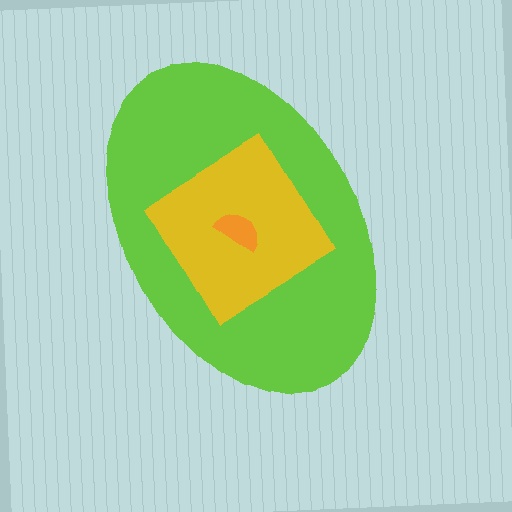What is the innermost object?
The orange semicircle.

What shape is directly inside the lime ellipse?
The yellow diamond.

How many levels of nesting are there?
3.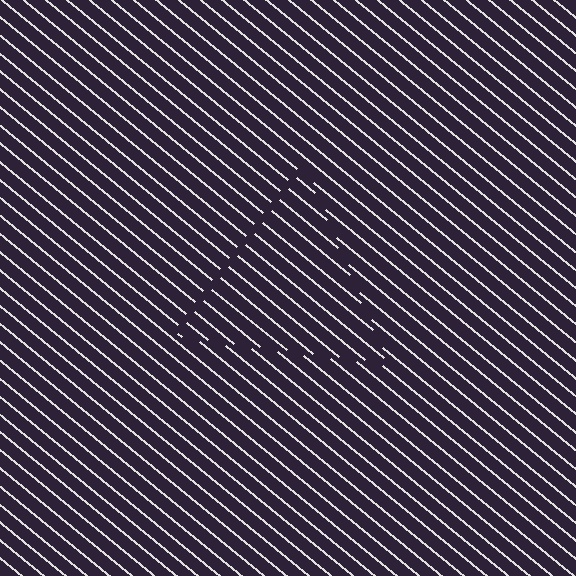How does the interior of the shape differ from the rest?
The interior of the shape contains the same grating, shifted by half a period — the contour is defined by the phase discontinuity where line-ends from the inner and outer gratings abut.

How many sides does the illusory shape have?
3 sides — the line-ends trace a triangle.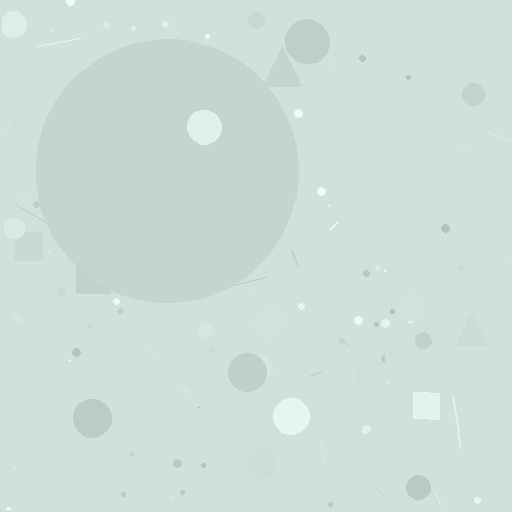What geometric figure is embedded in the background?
A circle is embedded in the background.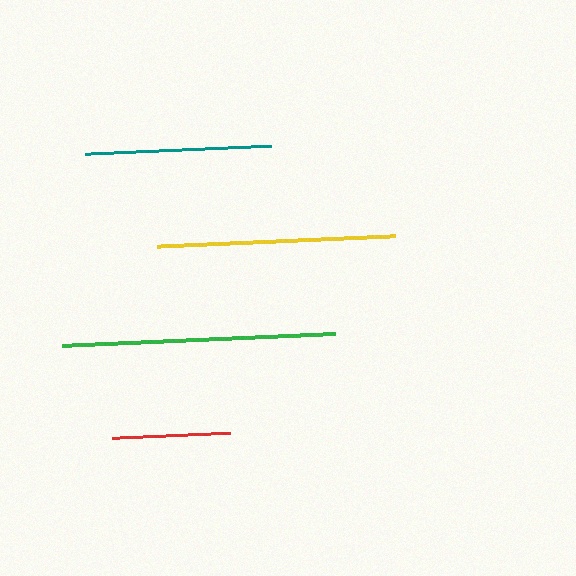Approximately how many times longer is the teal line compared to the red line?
The teal line is approximately 1.6 times the length of the red line.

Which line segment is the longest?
The green line is the longest at approximately 273 pixels.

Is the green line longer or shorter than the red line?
The green line is longer than the red line.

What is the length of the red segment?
The red segment is approximately 118 pixels long.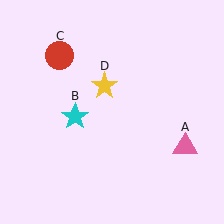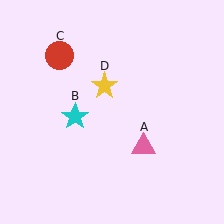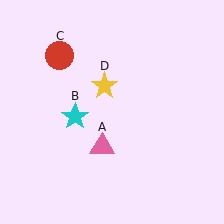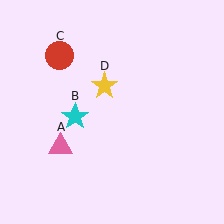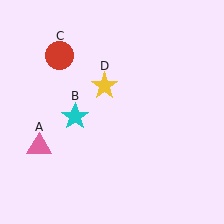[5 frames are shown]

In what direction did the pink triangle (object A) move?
The pink triangle (object A) moved left.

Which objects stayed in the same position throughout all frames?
Cyan star (object B) and red circle (object C) and yellow star (object D) remained stationary.